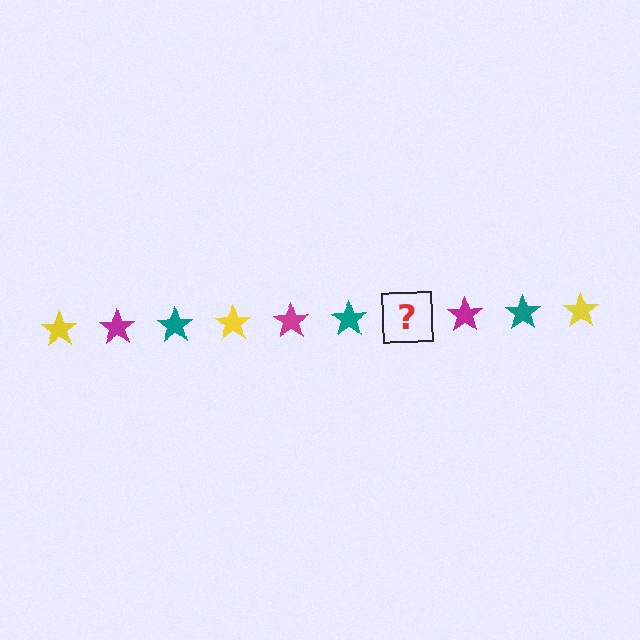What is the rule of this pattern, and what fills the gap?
The rule is that the pattern cycles through yellow, magenta, teal stars. The gap should be filled with a yellow star.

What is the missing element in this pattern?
The missing element is a yellow star.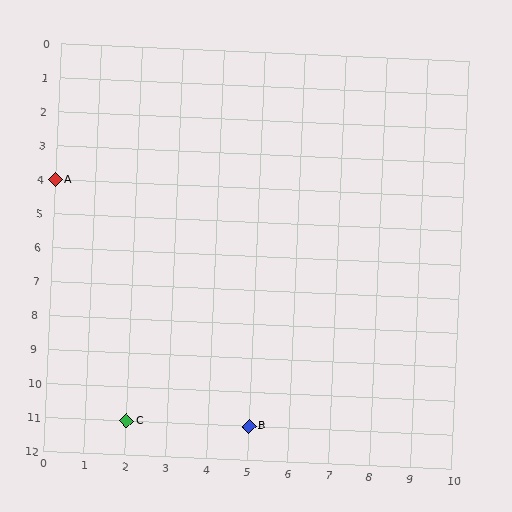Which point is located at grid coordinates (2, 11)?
Point C is at (2, 11).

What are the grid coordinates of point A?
Point A is at grid coordinates (0, 4).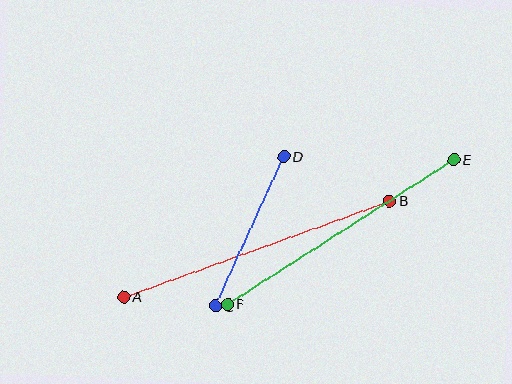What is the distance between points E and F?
The distance is approximately 268 pixels.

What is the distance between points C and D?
The distance is approximately 164 pixels.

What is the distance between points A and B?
The distance is approximately 282 pixels.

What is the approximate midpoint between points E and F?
The midpoint is at approximately (341, 232) pixels.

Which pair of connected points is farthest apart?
Points A and B are farthest apart.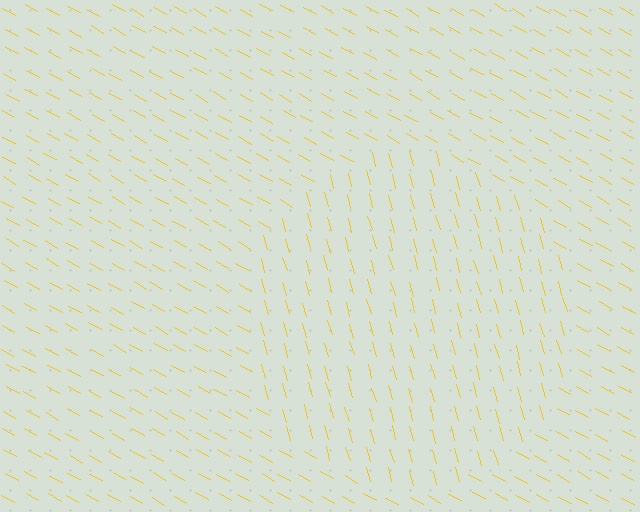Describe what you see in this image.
The image is filled with small yellow line segments. A circle region in the image has lines oriented differently from the surrounding lines, creating a visible texture boundary.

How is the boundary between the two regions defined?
The boundary is defined purely by a change in line orientation (approximately 45 degrees difference). All lines are the same color and thickness.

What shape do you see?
I see a circle.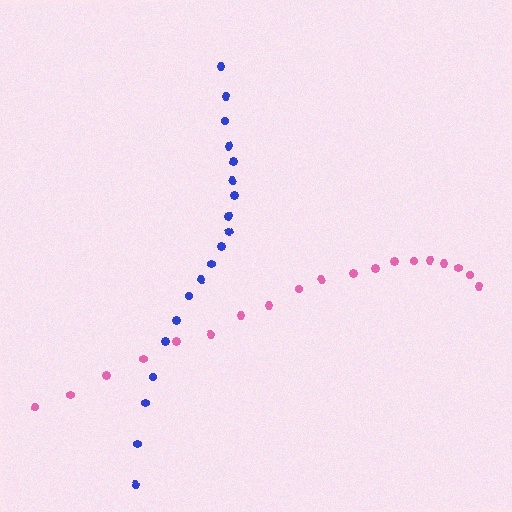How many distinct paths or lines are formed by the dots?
There are 2 distinct paths.